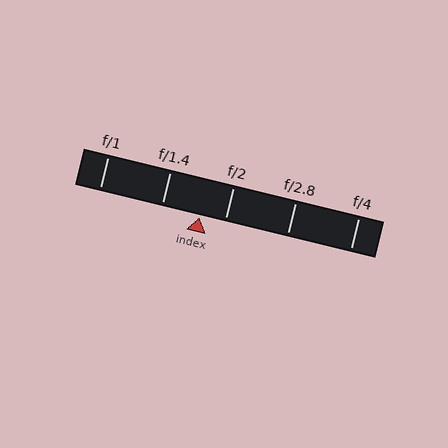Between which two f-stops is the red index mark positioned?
The index mark is between f/1.4 and f/2.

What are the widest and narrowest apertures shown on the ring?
The widest aperture shown is f/1 and the narrowest is f/4.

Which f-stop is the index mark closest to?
The index mark is closest to f/2.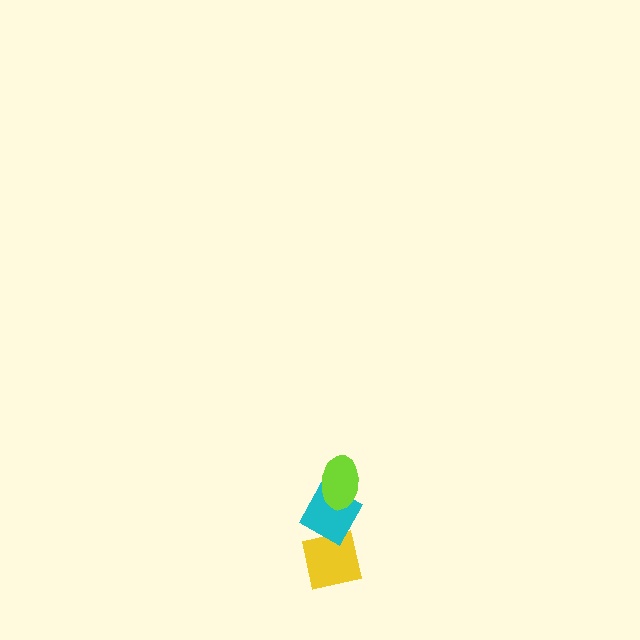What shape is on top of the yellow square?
The cyan diamond is on top of the yellow square.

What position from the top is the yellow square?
The yellow square is 3rd from the top.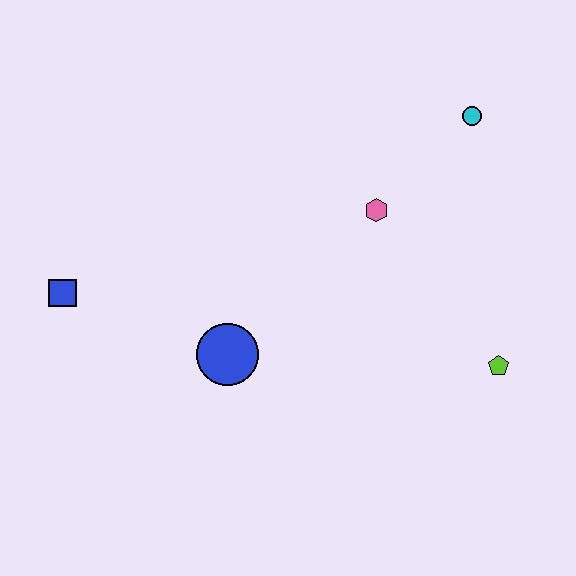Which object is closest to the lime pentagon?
The pink hexagon is closest to the lime pentagon.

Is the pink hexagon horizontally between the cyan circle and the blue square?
Yes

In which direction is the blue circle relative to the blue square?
The blue circle is to the right of the blue square.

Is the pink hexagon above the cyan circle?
No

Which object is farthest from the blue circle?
The cyan circle is farthest from the blue circle.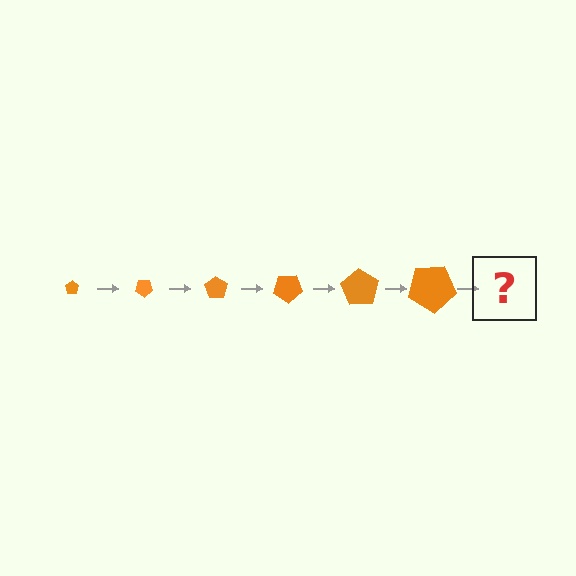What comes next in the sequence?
The next element should be a pentagon, larger than the previous one and rotated 210 degrees from the start.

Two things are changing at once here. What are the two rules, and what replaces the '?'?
The two rules are that the pentagon grows larger each step and it rotates 35 degrees each step. The '?' should be a pentagon, larger than the previous one and rotated 210 degrees from the start.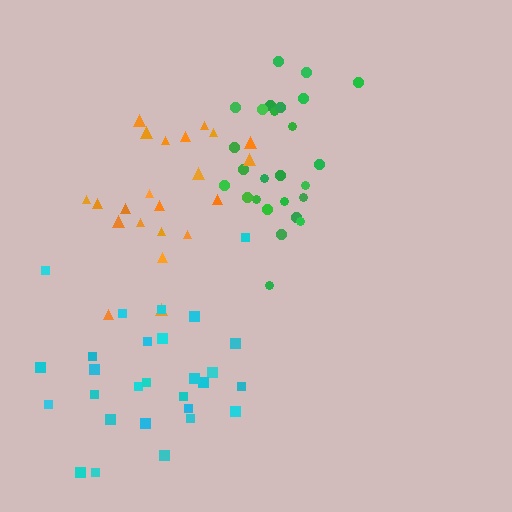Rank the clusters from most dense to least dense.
green, cyan, orange.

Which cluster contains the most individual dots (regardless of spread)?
Cyan (28).